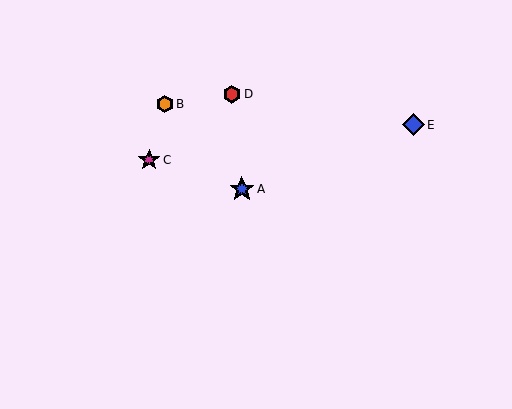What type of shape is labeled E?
Shape E is a blue diamond.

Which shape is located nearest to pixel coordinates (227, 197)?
The blue star (labeled A) at (242, 189) is nearest to that location.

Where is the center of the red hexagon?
The center of the red hexagon is at (232, 94).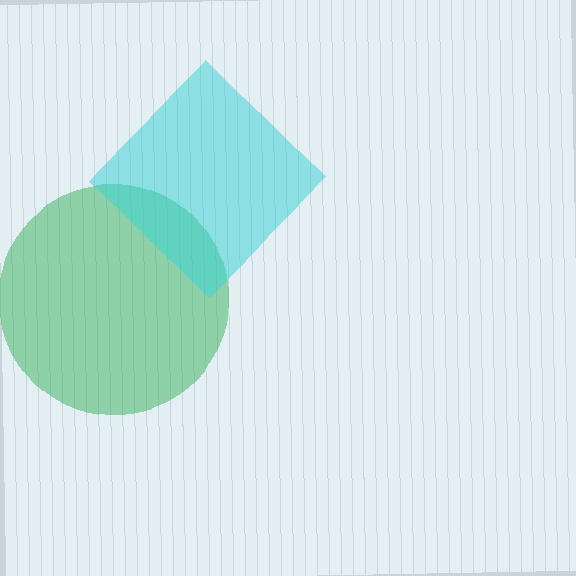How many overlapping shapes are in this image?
There are 2 overlapping shapes in the image.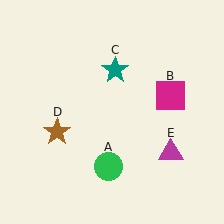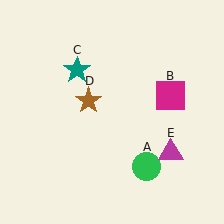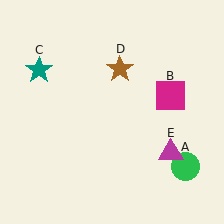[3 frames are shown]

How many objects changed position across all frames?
3 objects changed position: green circle (object A), teal star (object C), brown star (object D).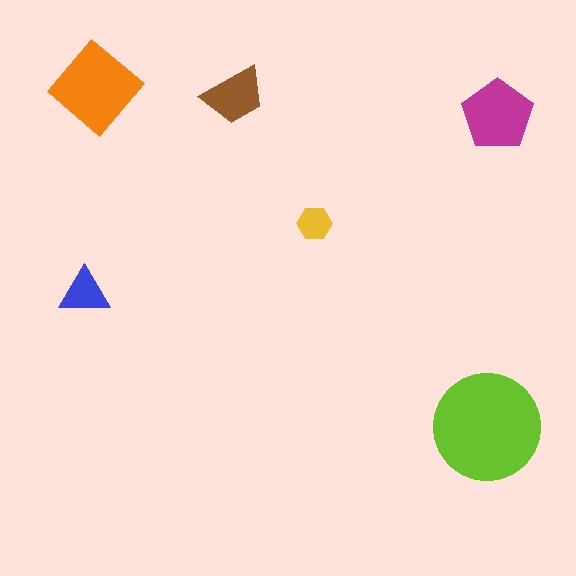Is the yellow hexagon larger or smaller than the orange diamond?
Smaller.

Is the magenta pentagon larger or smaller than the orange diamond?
Smaller.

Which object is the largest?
The lime circle.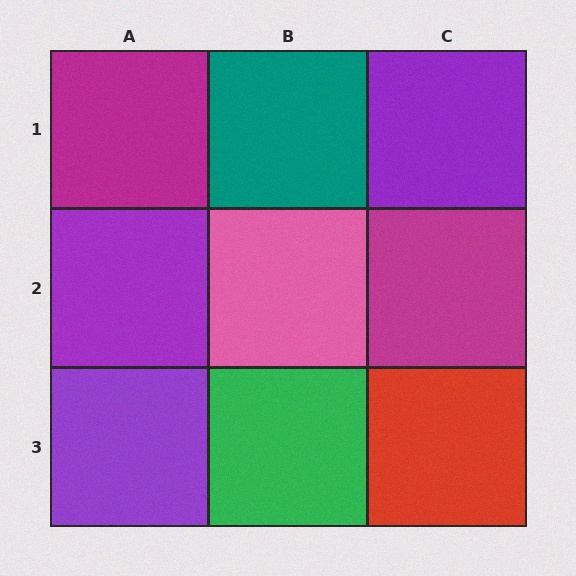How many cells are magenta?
2 cells are magenta.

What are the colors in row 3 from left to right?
Purple, green, red.